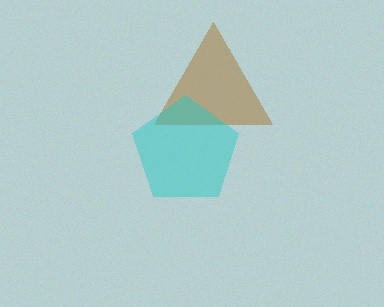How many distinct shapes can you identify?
There are 2 distinct shapes: a brown triangle, a cyan pentagon.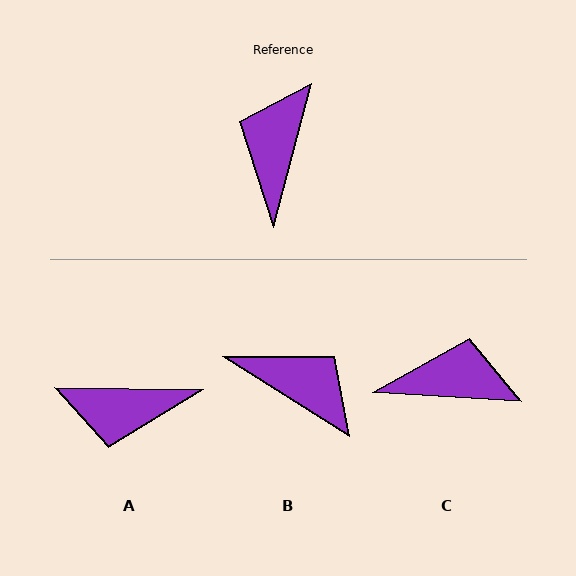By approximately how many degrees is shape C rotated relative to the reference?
Approximately 79 degrees clockwise.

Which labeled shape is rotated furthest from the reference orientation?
B, about 107 degrees away.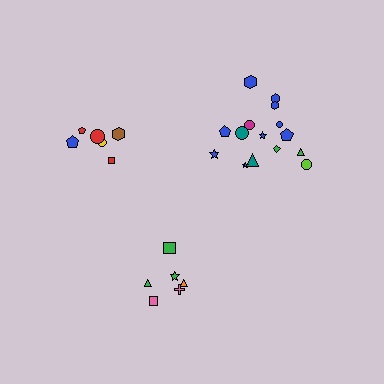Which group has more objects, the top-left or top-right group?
The top-right group.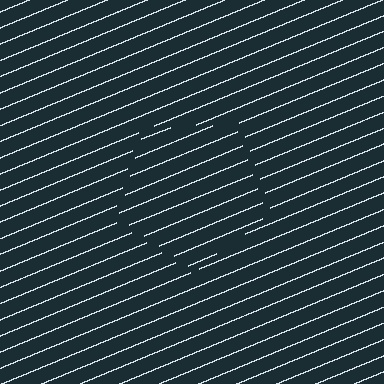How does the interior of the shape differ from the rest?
The interior of the shape contains the same grating, shifted by half a period — the contour is defined by the phase discontinuity where line-ends from the inner and outer gratings abut.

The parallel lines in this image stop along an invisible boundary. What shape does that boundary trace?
An illusory pentagon. The interior of the shape contains the same grating, shifted by half a period — the contour is defined by the phase discontinuity where line-ends from the inner and outer gratings abut.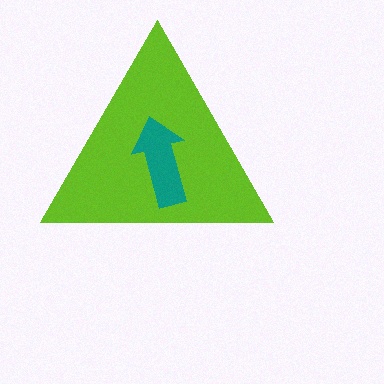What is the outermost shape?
The lime triangle.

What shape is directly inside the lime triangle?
The teal arrow.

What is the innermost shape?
The teal arrow.